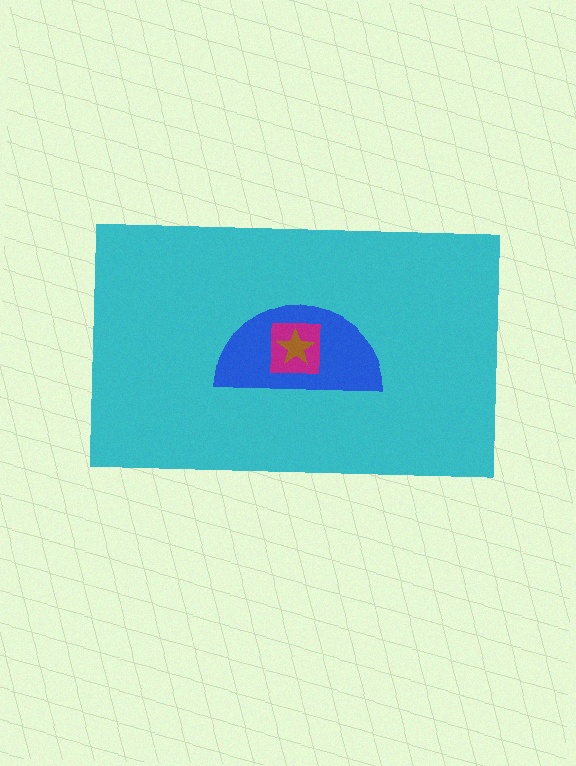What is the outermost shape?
The cyan rectangle.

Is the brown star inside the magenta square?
Yes.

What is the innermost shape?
The brown star.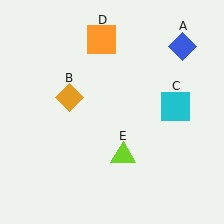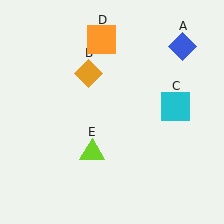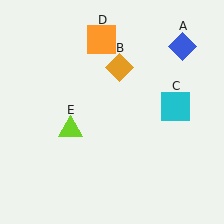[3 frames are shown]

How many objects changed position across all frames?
2 objects changed position: orange diamond (object B), lime triangle (object E).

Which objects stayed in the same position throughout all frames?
Blue diamond (object A) and cyan square (object C) and orange square (object D) remained stationary.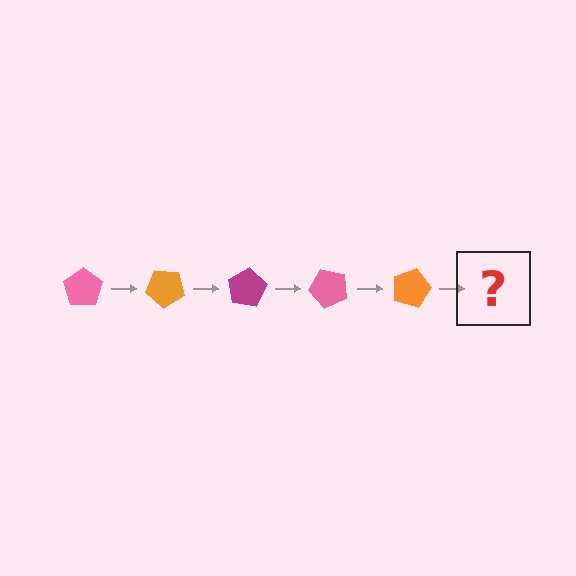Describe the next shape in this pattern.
It should be a magenta pentagon, rotated 200 degrees from the start.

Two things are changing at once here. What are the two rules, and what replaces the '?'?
The two rules are that it rotates 40 degrees each step and the color cycles through pink, orange, and magenta. The '?' should be a magenta pentagon, rotated 200 degrees from the start.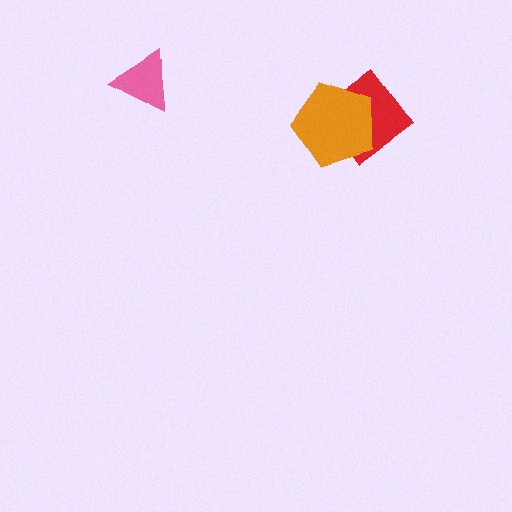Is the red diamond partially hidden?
Yes, it is partially covered by another shape.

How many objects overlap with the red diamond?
1 object overlaps with the red diamond.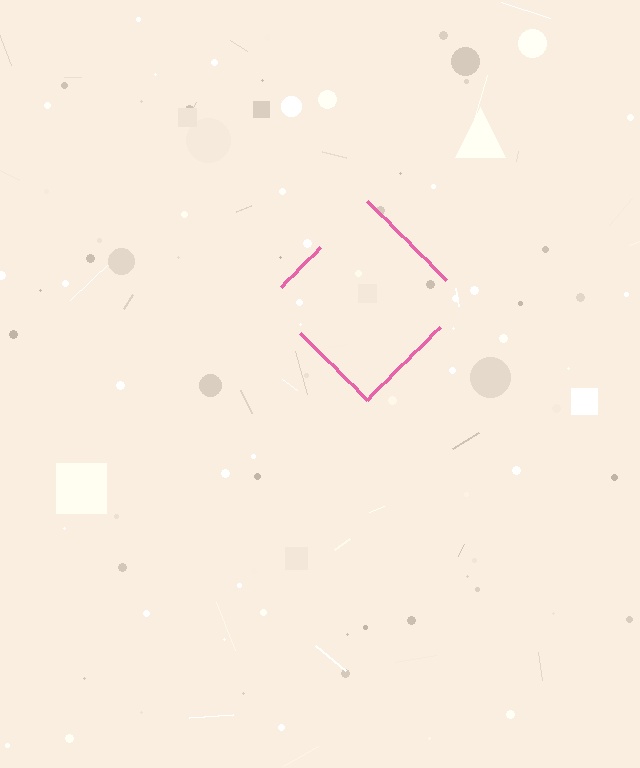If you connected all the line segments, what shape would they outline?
They would outline a diamond.